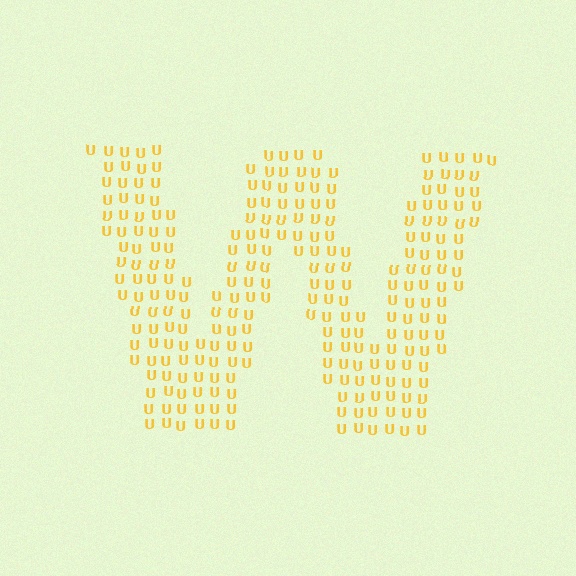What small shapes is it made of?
It is made of small letter U's.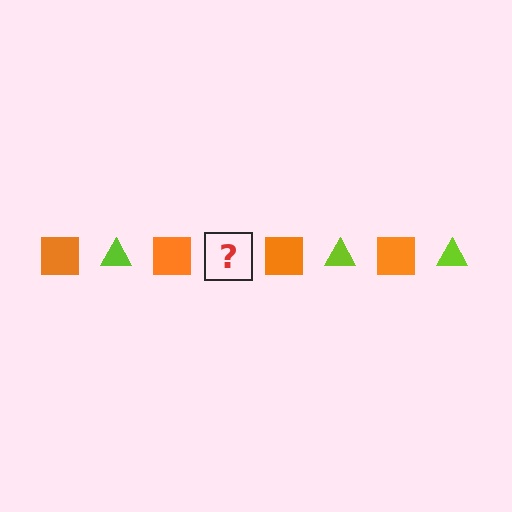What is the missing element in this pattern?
The missing element is a lime triangle.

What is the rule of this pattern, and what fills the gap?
The rule is that the pattern alternates between orange square and lime triangle. The gap should be filled with a lime triangle.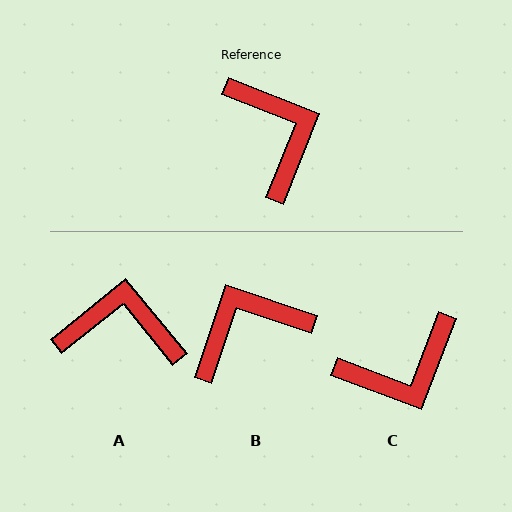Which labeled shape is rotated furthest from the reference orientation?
B, about 93 degrees away.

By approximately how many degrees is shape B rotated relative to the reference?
Approximately 93 degrees counter-clockwise.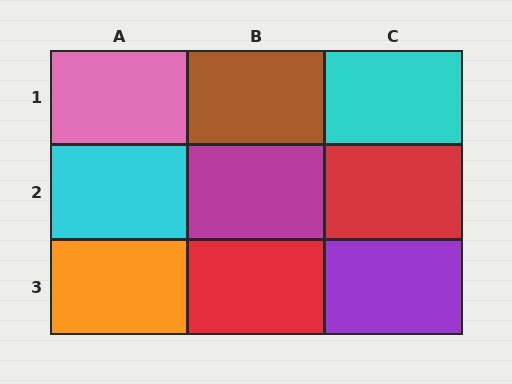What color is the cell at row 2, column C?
Red.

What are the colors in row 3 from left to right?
Orange, red, purple.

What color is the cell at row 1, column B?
Brown.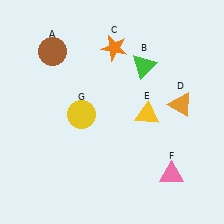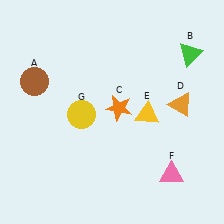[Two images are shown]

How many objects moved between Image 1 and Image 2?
3 objects moved between the two images.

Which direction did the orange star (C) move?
The orange star (C) moved down.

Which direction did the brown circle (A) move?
The brown circle (A) moved down.